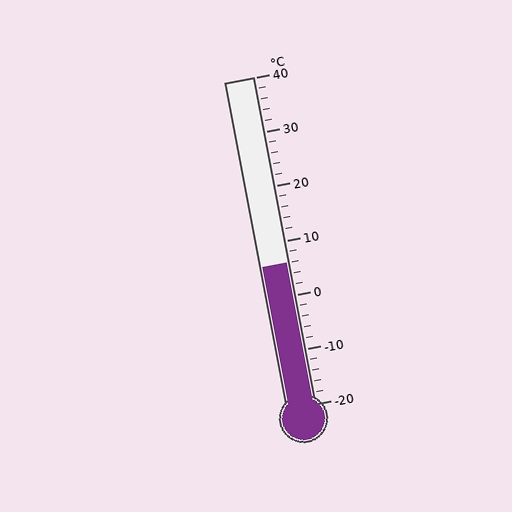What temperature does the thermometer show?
The thermometer shows approximately 6°C.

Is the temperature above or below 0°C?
The temperature is above 0°C.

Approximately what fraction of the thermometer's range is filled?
The thermometer is filled to approximately 45% of its range.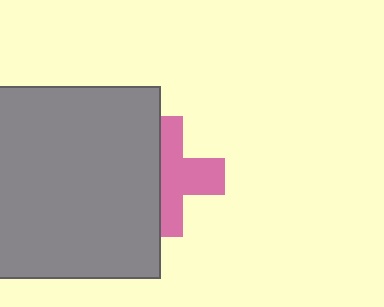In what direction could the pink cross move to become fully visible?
The pink cross could move right. That would shift it out from behind the gray rectangle entirely.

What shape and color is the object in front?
The object in front is a gray rectangle.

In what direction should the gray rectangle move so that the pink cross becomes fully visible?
The gray rectangle should move left. That is the shortest direction to clear the overlap and leave the pink cross fully visible.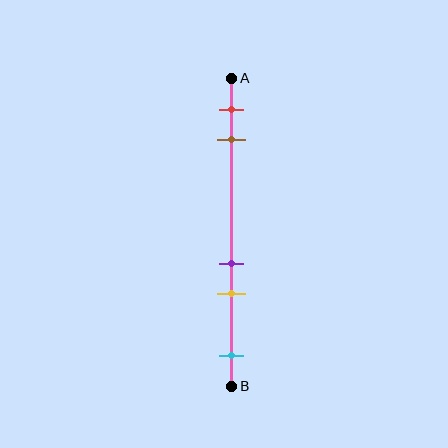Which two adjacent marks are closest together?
The purple and yellow marks are the closest adjacent pair.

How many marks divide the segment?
There are 5 marks dividing the segment.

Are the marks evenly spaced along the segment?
No, the marks are not evenly spaced.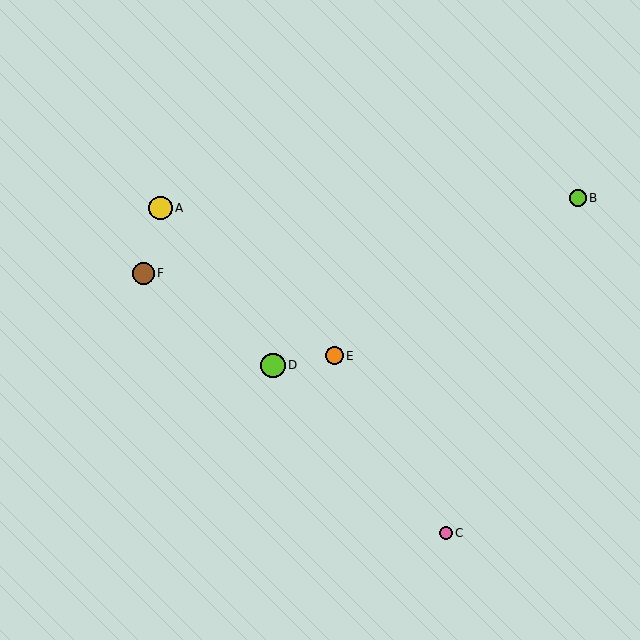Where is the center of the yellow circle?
The center of the yellow circle is at (161, 208).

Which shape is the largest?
The lime circle (labeled D) is the largest.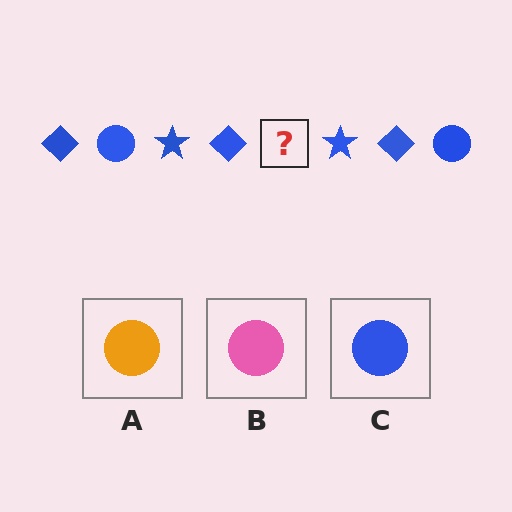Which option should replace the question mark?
Option C.